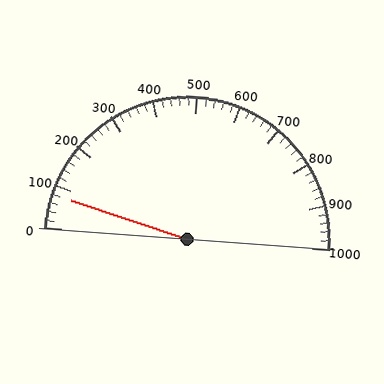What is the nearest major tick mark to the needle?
The nearest major tick mark is 100.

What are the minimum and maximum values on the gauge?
The gauge ranges from 0 to 1000.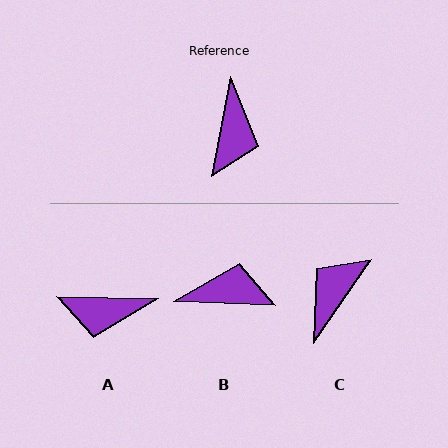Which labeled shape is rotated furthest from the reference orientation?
C, about 157 degrees away.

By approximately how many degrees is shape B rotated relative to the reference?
Approximately 99 degrees counter-clockwise.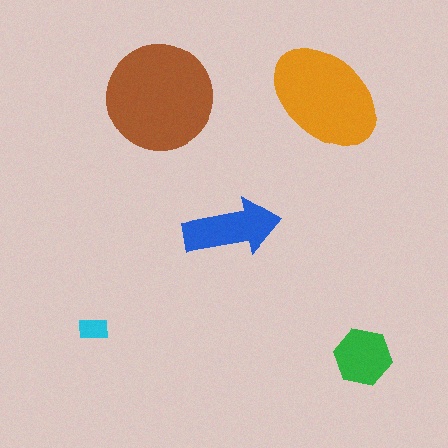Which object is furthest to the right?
The green hexagon is rightmost.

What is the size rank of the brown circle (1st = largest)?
1st.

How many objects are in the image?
There are 5 objects in the image.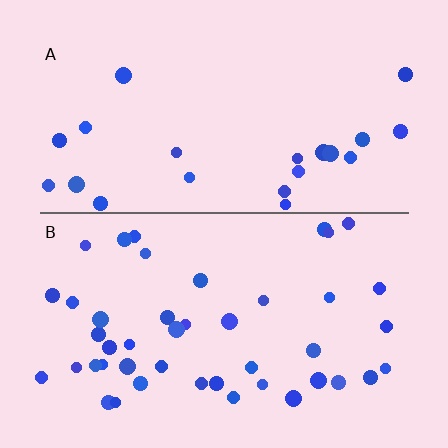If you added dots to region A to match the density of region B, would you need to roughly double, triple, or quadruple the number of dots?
Approximately double.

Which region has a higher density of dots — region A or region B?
B (the bottom).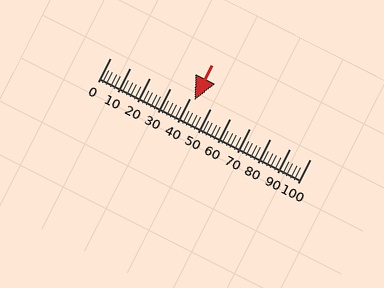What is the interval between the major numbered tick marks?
The major tick marks are spaced 10 units apart.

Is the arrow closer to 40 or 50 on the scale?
The arrow is closer to 40.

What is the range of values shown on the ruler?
The ruler shows values from 0 to 100.